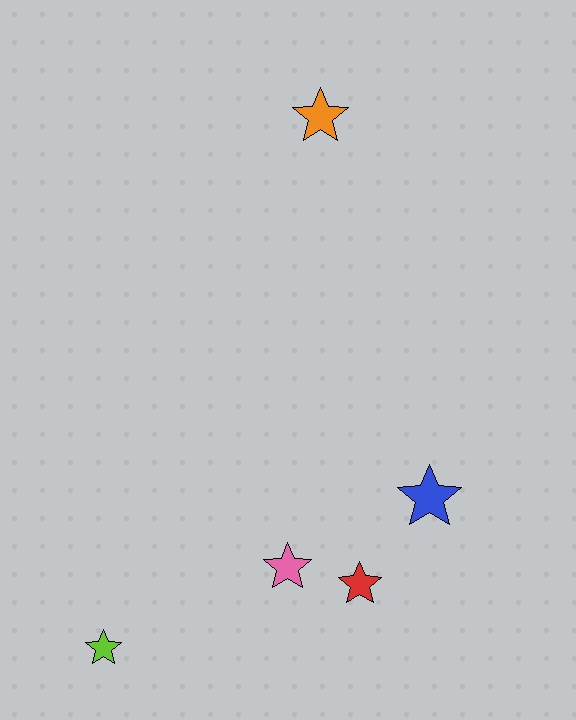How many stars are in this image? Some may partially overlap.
There are 5 stars.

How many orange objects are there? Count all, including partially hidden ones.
There is 1 orange object.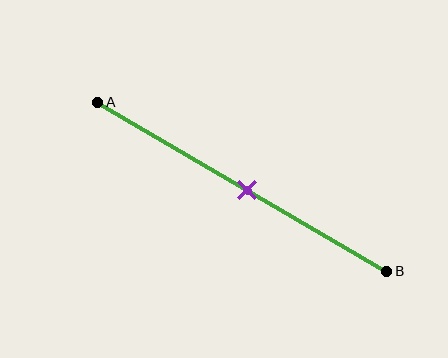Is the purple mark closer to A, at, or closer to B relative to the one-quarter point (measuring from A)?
The purple mark is closer to point B than the one-quarter point of segment AB.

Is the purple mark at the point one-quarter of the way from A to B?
No, the mark is at about 50% from A, not at the 25% one-quarter point.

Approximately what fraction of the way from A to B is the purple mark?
The purple mark is approximately 50% of the way from A to B.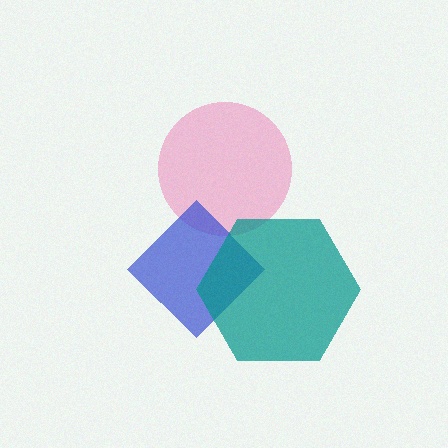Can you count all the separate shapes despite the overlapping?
Yes, there are 3 separate shapes.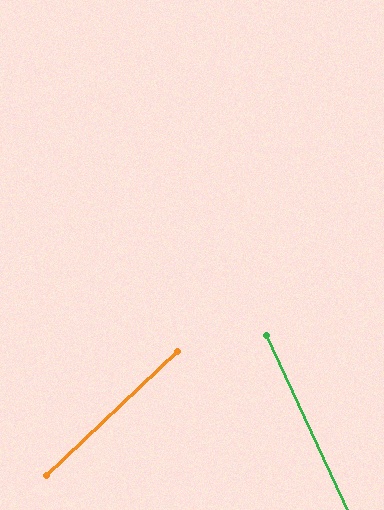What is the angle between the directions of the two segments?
Approximately 72 degrees.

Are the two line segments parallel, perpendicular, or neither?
Neither parallel nor perpendicular — they differ by about 72°.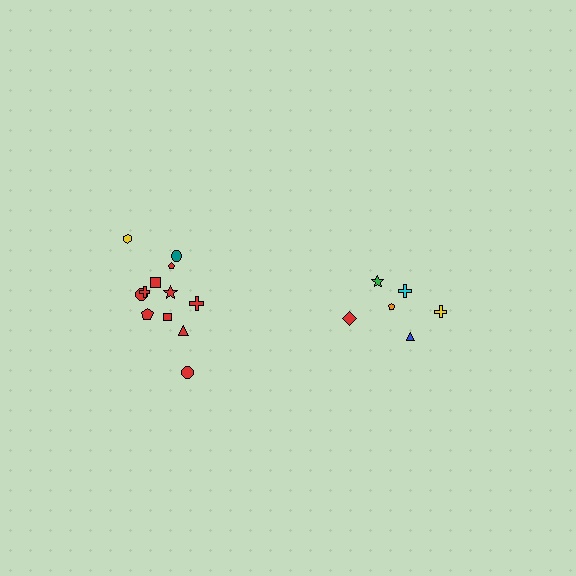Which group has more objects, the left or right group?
The left group.